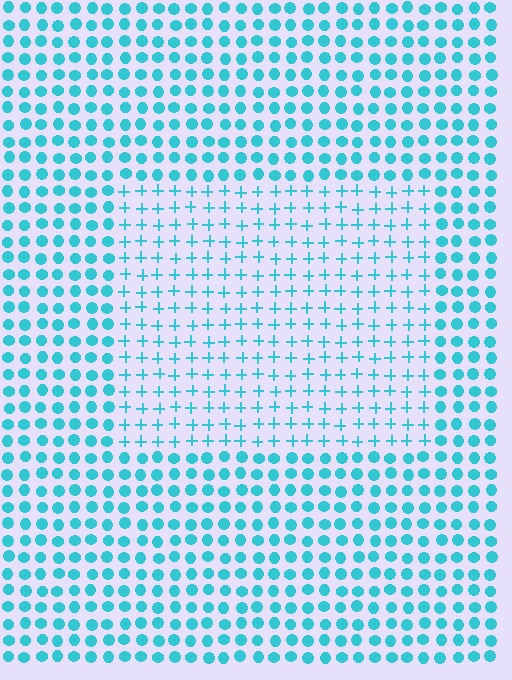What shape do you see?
I see a rectangle.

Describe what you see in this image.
The image is filled with small cyan elements arranged in a uniform grid. A rectangle-shaped region contains plus signs, while the surrounding area contains circles. The boundary is defined purely by the change in element shape.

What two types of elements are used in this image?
The image uses plus signs inside the rectangle region and circles outside it.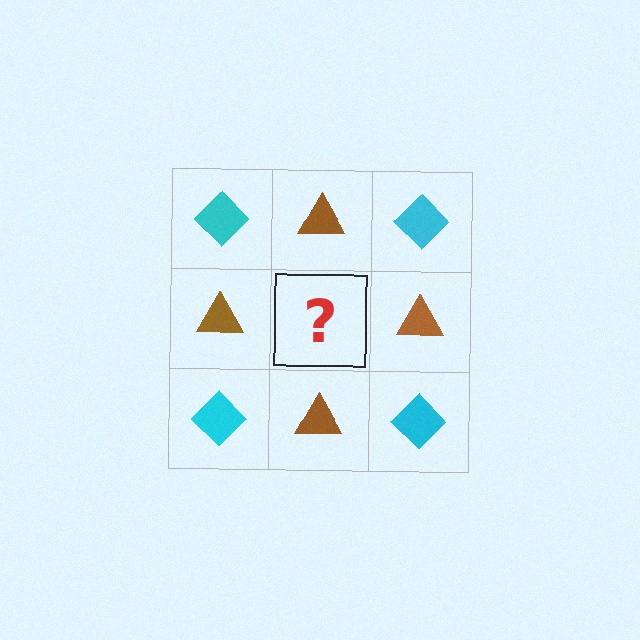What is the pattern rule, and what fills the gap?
The rule is that it alternates cyan diamond and brown triangle in a checkerboard pattern. The gap should be filled with a cyan diamond.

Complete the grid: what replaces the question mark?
The question mark should be replaced with a cyan diamond.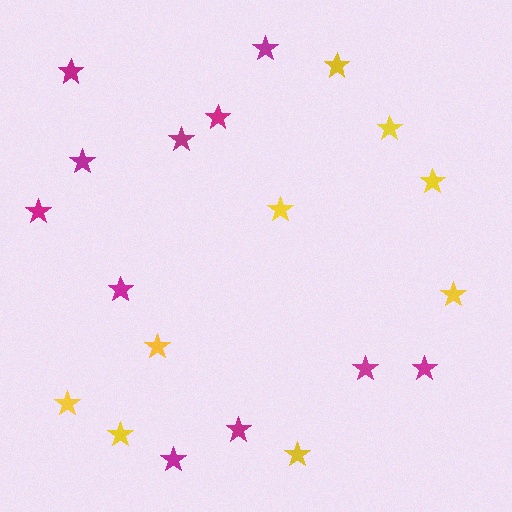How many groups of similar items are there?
There are 2 groups: one group of yellow stars (9) and one group of magenta stars (11).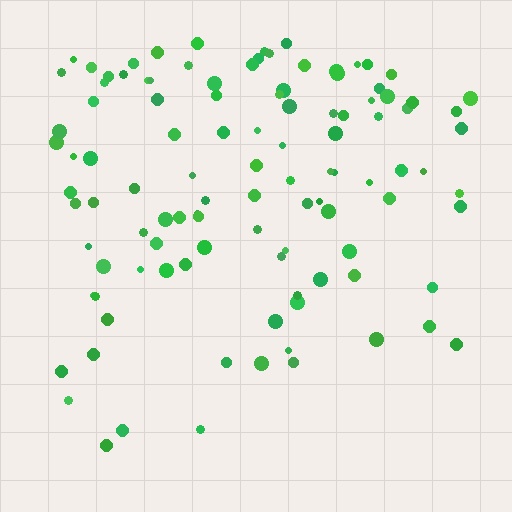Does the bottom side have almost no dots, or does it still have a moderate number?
Still a moderate number, just noticeably fewer than the top.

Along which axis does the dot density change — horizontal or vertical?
Vertical.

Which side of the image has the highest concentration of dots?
The top.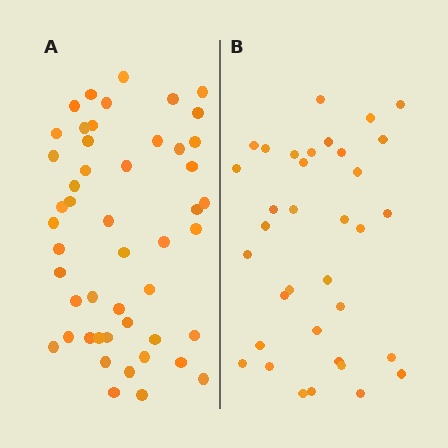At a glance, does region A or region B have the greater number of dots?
Region A (the left region) has more dots.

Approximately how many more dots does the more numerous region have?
Region A has approximately 15 more dots than region B.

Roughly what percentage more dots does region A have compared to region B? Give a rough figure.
About 40% more.